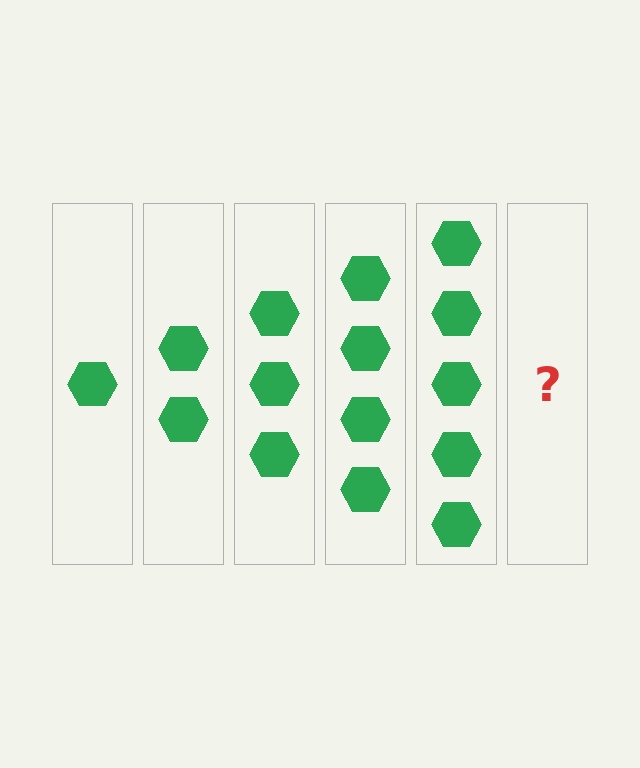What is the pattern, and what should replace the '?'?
The pattern is that each step adds one more hexagon. The '?' should be 6 hexagons.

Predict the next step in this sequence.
The next step is 6 hexagons.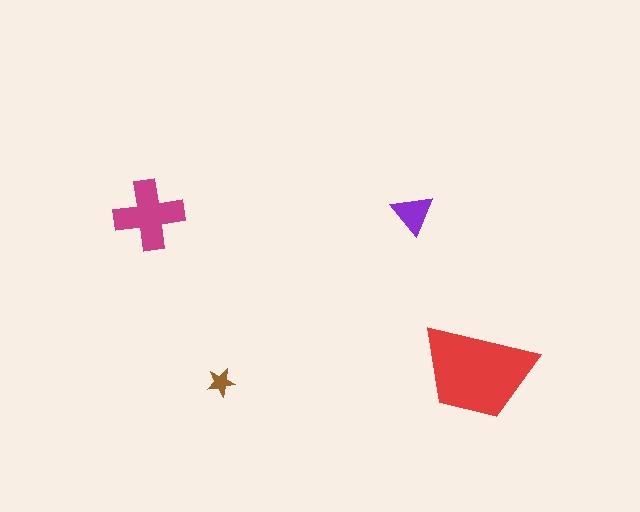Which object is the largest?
The red trapezoid.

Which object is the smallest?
The brown star.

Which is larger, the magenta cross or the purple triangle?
The magenta cross.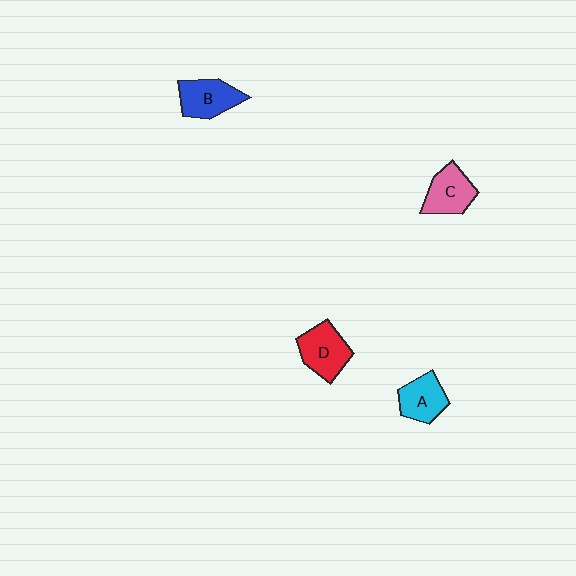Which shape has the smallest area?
Shape A (cyan).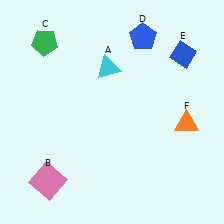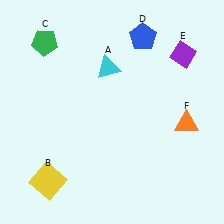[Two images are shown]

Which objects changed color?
B changed from pink to yellow. E changed from blue to purple.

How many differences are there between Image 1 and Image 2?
There are 2 differences between the two images.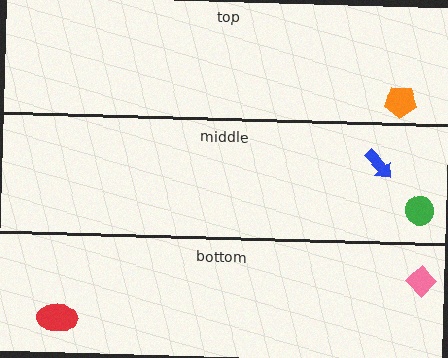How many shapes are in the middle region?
2.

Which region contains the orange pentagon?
The top region.